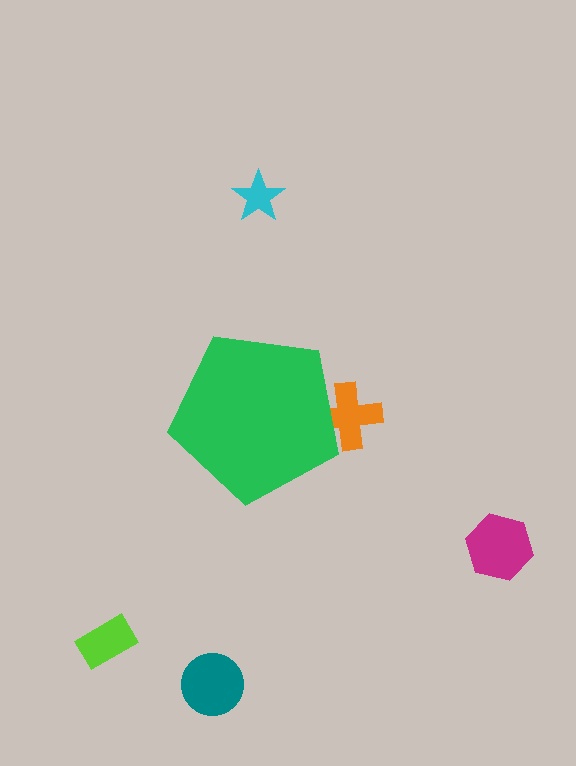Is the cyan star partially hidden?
No, the cyan star is fully visible.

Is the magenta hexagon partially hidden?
No, the magenta hexagon is fully visible.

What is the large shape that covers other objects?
A green pentagon.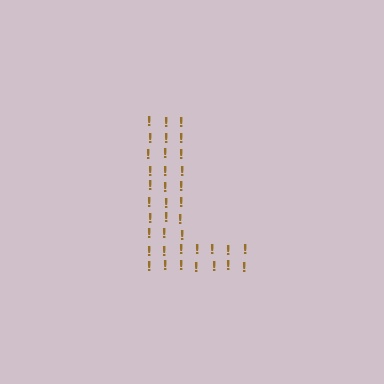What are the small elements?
The small elements are exclamation marks.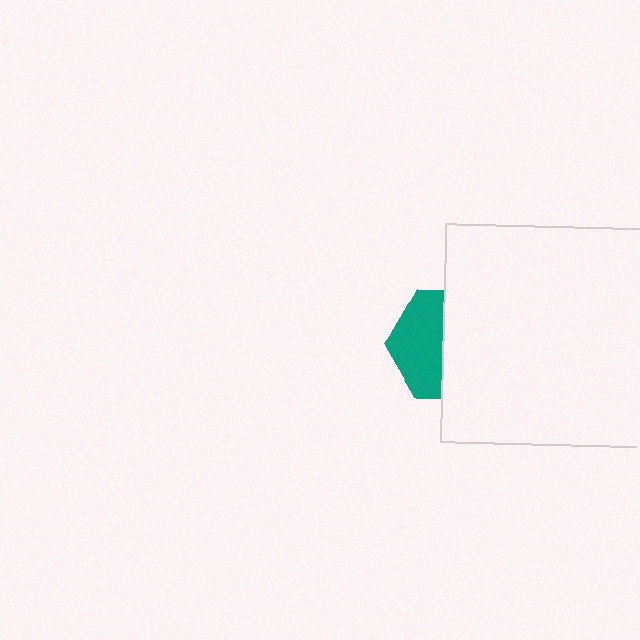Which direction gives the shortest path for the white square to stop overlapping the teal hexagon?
Moving right gives the shortest separation.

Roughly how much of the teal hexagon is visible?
About half of it is visible (roughly 45%).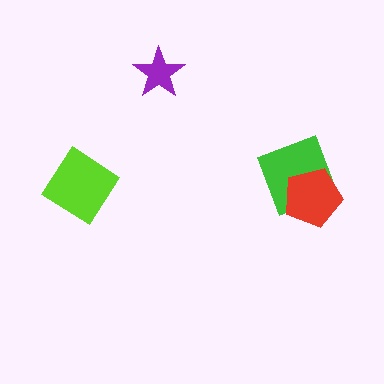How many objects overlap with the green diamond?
1 object overlaps with the green diamond.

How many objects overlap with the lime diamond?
0 objects overlap with the lime diamond.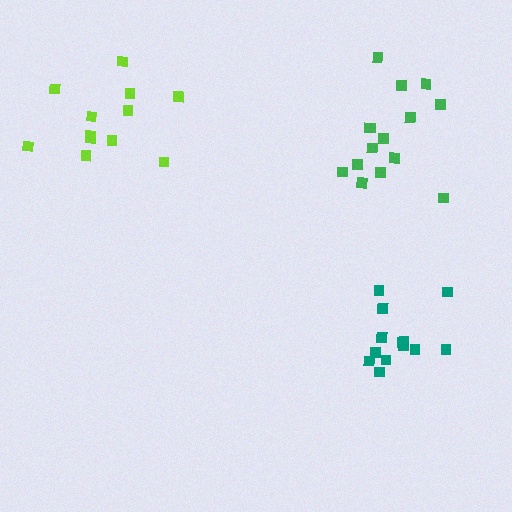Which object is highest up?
The lime cluster is topmost.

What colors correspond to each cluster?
The clusters are colored: lime, teal, green.